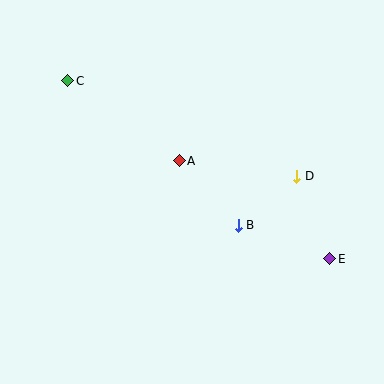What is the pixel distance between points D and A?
The distance between D and A is 118 pixels.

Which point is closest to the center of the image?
Point A at (179, 161) is closest to the center.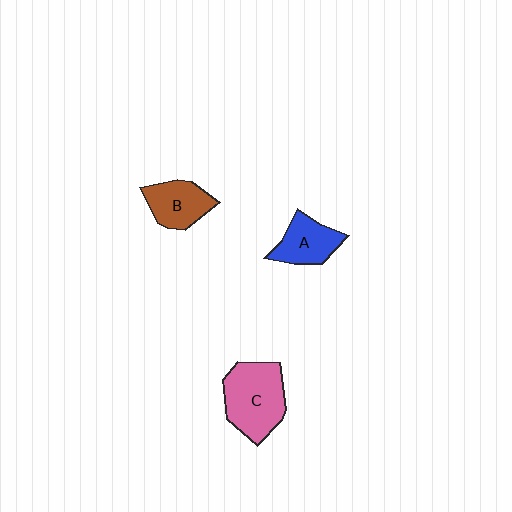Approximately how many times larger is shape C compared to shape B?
Approximately 1.5 times.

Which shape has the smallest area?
Shape A (blue).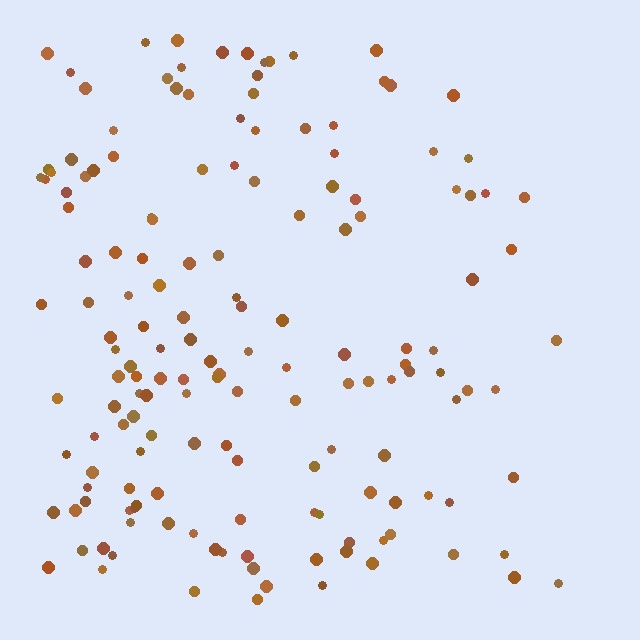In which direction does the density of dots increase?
From right to left, with the left side densest.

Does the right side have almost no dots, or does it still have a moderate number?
Still a moderate number, just noticeably fewer than the left.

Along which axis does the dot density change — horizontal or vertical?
Horizontal.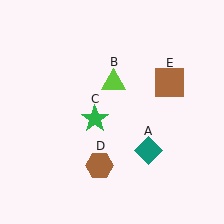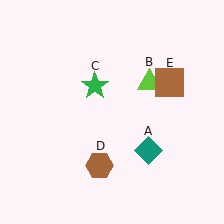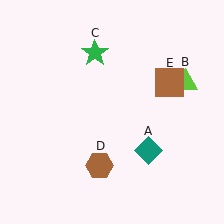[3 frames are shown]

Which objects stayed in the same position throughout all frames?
Teal diamond (object A) and brown hexagon (object D) and brown square (object E) remained stationary.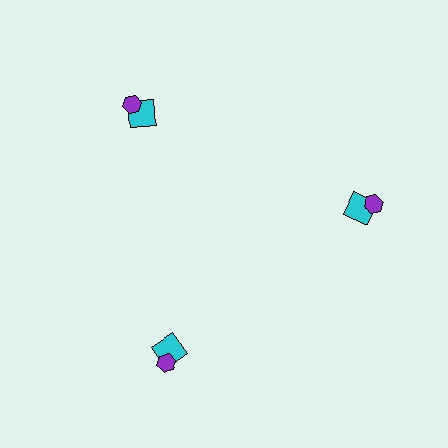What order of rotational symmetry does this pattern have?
This pattern has 3-fold rotational symmetry.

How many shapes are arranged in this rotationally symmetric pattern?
There are 6 shapes, arranged in 3 groups of 2.